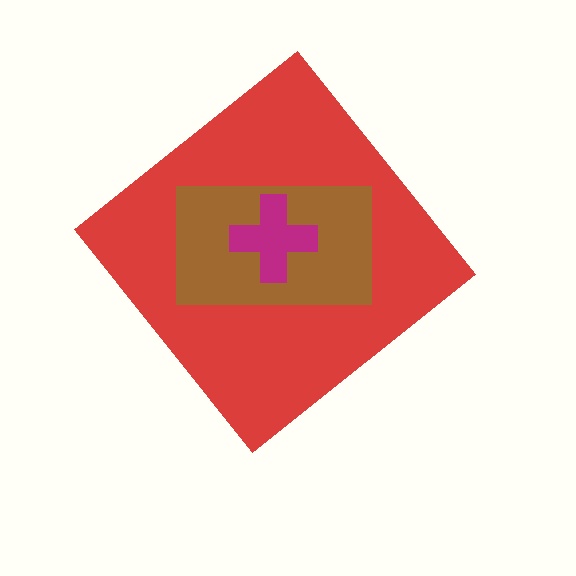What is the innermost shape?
The magenta cross.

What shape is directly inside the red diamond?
The brown rectangle.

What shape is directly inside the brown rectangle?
The magenta cross.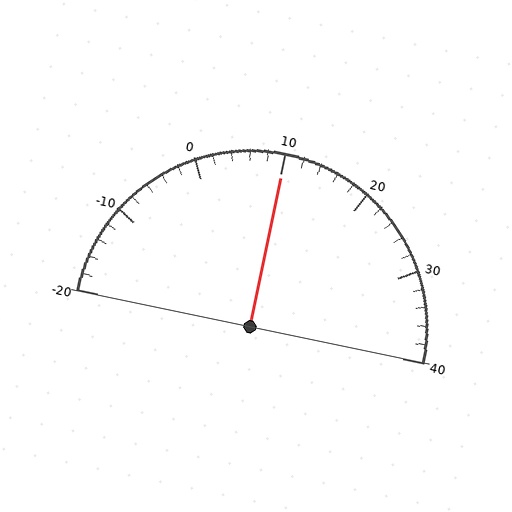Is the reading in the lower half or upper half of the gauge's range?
The reading is in the upper half of the range (-20 to 40).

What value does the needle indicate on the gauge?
The needle indicates approximately 10.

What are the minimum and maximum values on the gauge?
The gauge ranges from -20 to 40.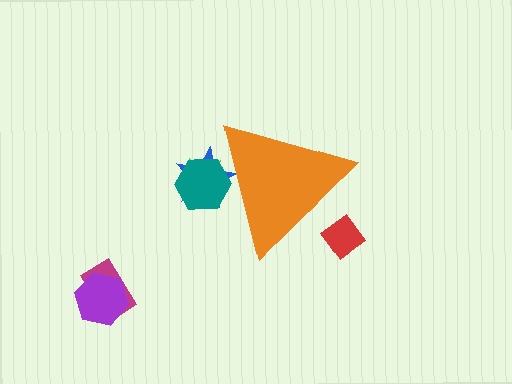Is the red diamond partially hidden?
Yes, the red diamond is partially hidden behind the orange triangle.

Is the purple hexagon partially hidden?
No, the purple hexagon is fully visible.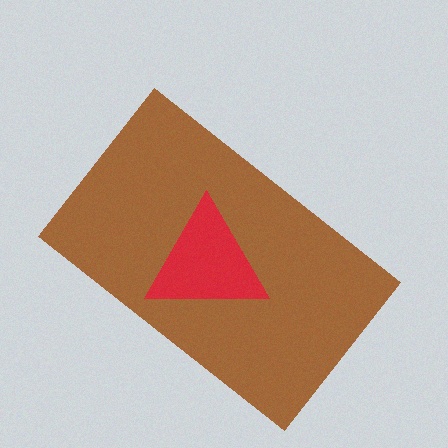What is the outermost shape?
The brown rectangle.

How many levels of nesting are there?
2.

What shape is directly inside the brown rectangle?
The red triangle.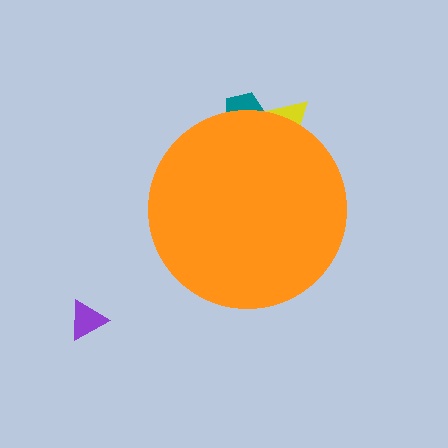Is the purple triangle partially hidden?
No, the purple triangle is fully visible.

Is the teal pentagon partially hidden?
Yes, the teal pentagon is partially hidden behind the orange circle.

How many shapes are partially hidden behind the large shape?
2 shapes are partially hidden.